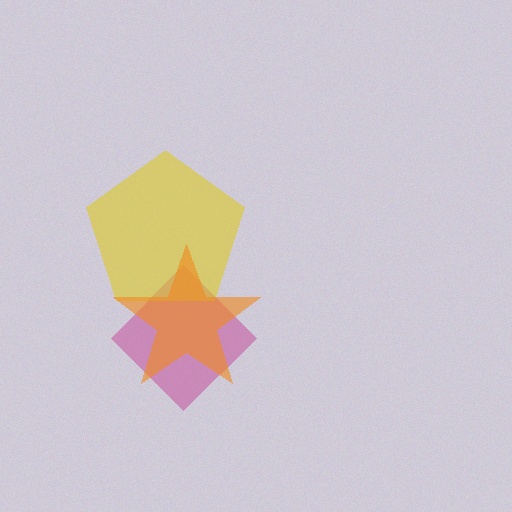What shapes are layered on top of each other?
The layered shapes are: a magenta diamond, a yellow pentagon, an orange star.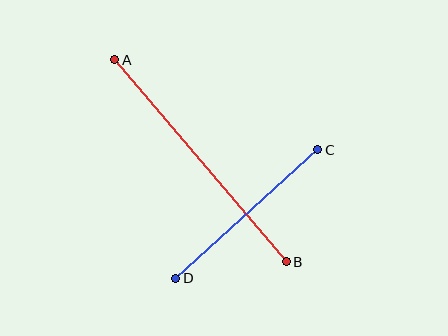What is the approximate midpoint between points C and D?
The midpoint is at approximately (247, 214) pixels.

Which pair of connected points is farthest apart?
Points A and B are farthest apart.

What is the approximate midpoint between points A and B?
The midpoint is at approximately (200, 161) pixels.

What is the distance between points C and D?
The distance is approximately 191 pixels.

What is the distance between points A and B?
The distance is approximately 265 pixels.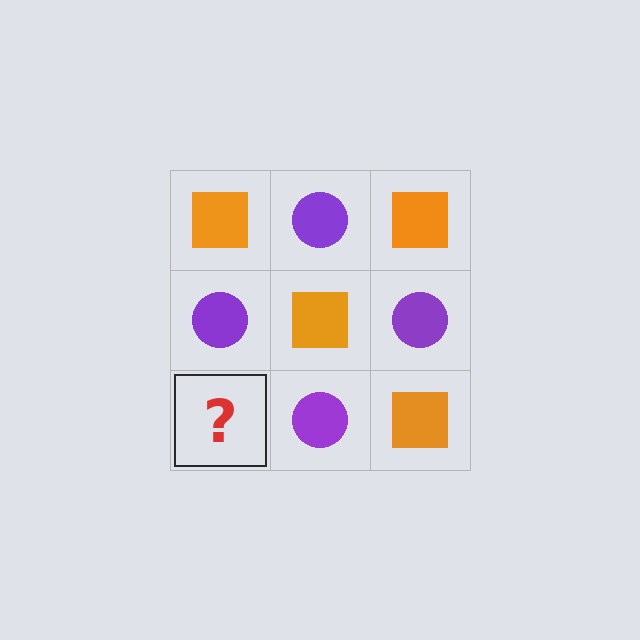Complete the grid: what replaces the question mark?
The question mark should be replaced with an orange square.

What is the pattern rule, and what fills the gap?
The rule is that it alternates orange square and purple circle in a checkerboard pattern. The gap should be filled with an orange square.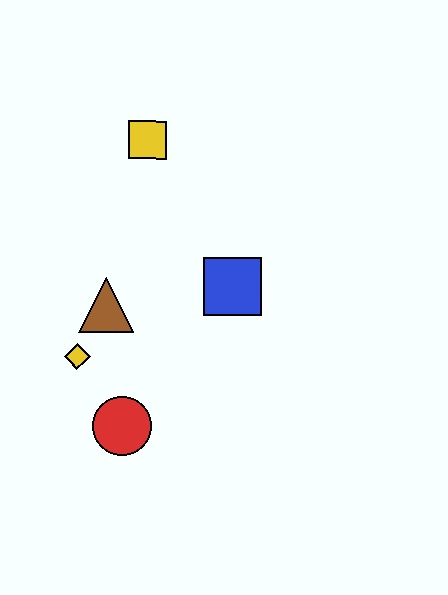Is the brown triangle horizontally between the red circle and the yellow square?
No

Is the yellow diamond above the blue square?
No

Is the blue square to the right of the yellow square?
Yes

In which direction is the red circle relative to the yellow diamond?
The red circle is below the yellow diamond.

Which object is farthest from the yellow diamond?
The yellow square is farthest from the yellow diamond.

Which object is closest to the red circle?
The yellow diamond is closest to the red circle.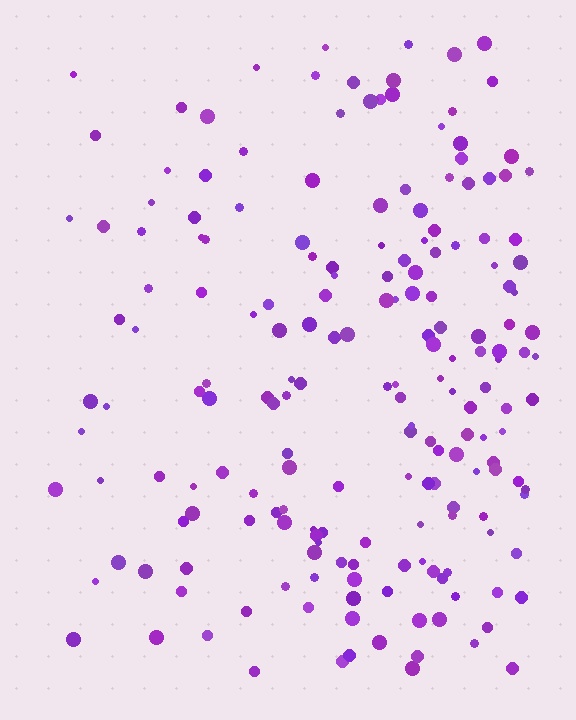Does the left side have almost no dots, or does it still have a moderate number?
Still a moderate number, just noticeably fewer than the right.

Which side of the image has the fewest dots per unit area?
The left.